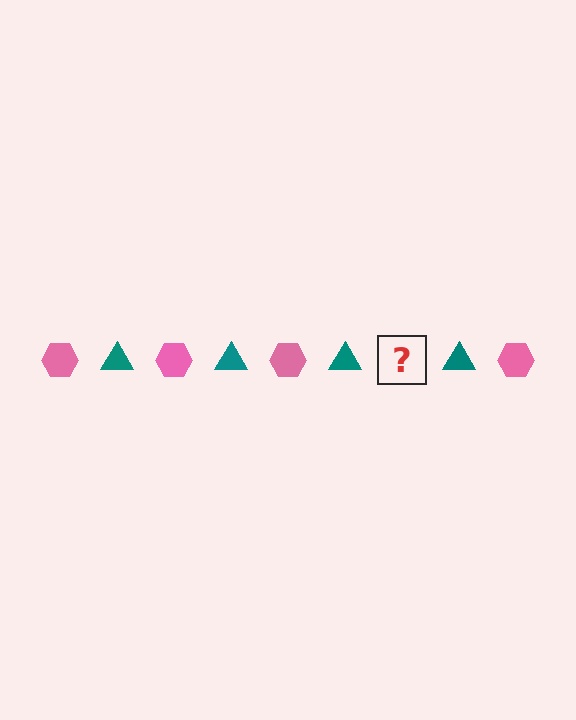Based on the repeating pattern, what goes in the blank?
The blank should be a pink hexagon.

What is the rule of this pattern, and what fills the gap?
The rule is that the pattern alternates between pink hexagon and teal triangle. The gap should be filled with a pink hexagon.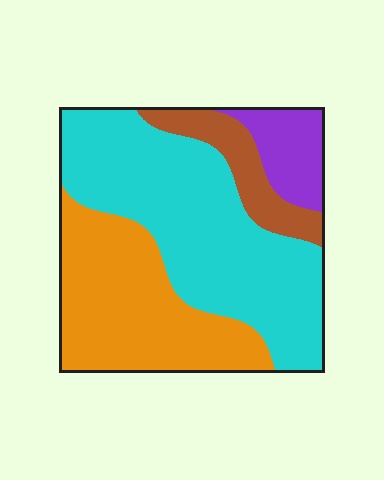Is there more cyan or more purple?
Cyan.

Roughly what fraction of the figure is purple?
Purple covers about 10% of the figure.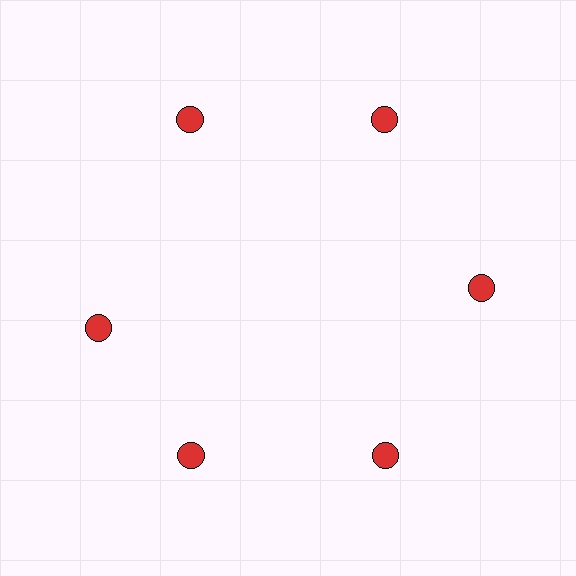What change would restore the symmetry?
The symmetry would be restored by rotating it back into even spacing with its neighbors so that all 6 circles sit at equal angles and equal distance from the center.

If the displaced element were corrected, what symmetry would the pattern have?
It would have 6-fold rotational symmetry — the pattern would map onto itself every 60 degrees.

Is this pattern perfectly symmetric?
No. The 6 red circles are arranged in a ring, but one element near the 9 o'clock position is rotated out of alignment along the ring, breaking the 6-fold rotational symmetry.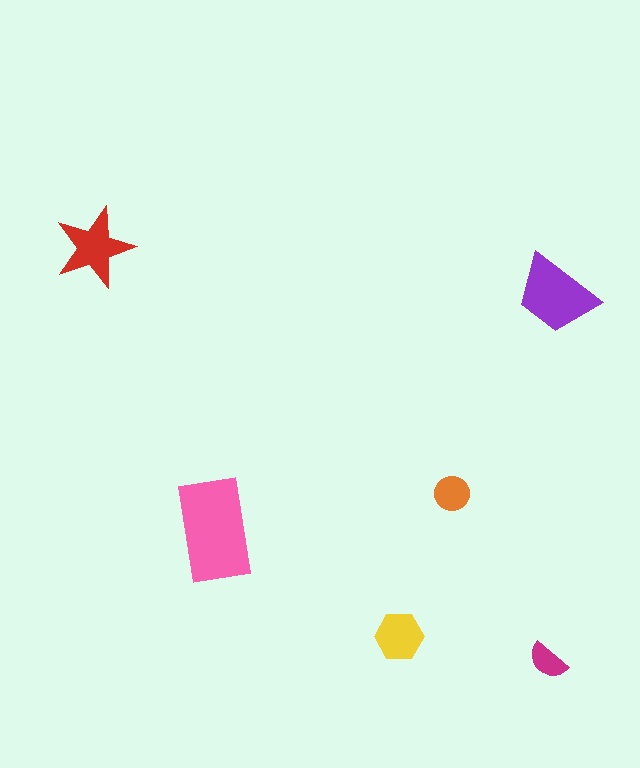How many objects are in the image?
There are 6 objects in the image.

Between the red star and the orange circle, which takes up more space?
The red star.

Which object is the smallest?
The magenta semicircle.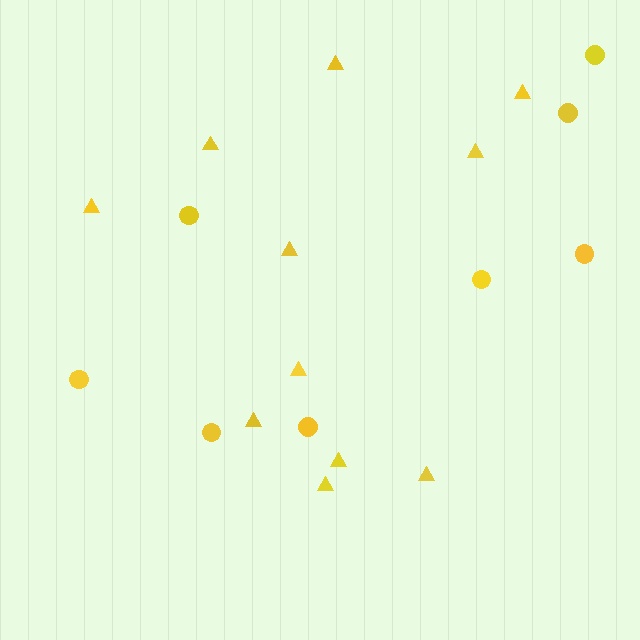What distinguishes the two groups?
There are 2 groups: one group of triangles (11) and one group of circles (8).